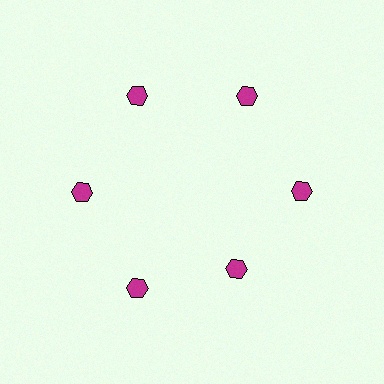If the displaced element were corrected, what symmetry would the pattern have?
It would have 6-fold rotational symmetry — the pattern would map onto itself every 60 degrees.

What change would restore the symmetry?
The symmetry would be restored by moving it outward, back onto the ring so that all 6 hexagons sit at equal angles and equal distance from the center.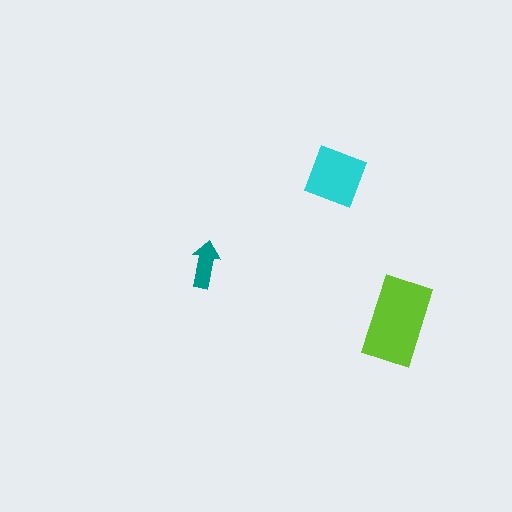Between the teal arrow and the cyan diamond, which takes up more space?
The cyan diamond.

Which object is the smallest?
The teal arrow.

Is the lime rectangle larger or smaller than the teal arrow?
Larger.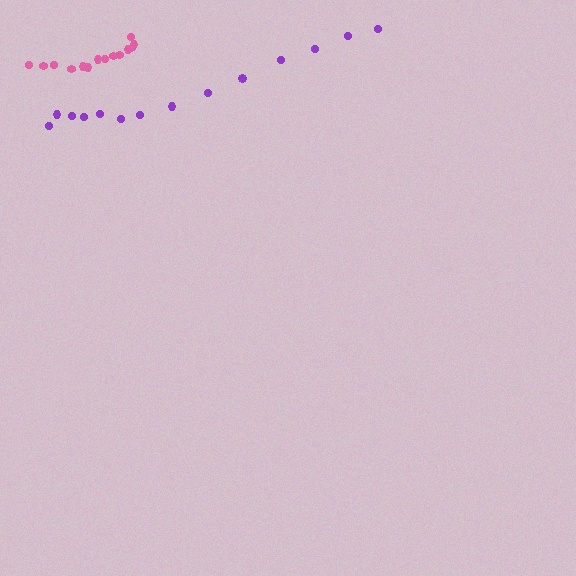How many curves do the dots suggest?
There are 2 distinct paths.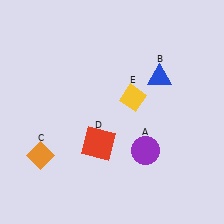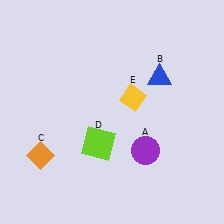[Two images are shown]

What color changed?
The square (D) changed from red in Image 1 to lime in Image 2.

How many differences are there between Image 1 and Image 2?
There is 1 difference between the two images.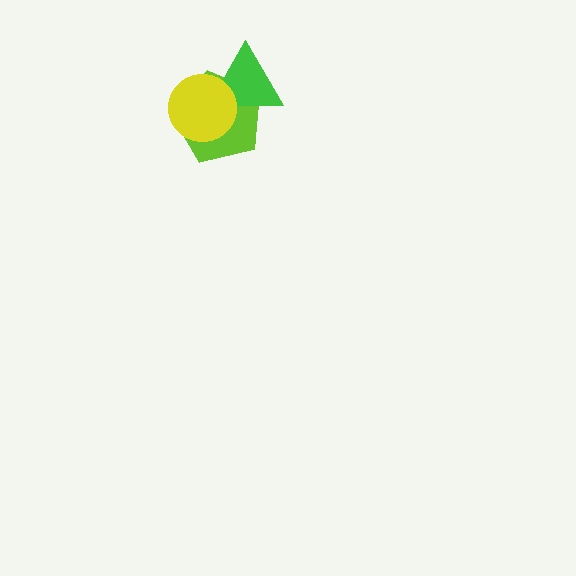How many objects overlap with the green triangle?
2 objects overlap with the green triangle.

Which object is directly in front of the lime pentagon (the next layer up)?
The green triangle is directly in front of the lime pentagon.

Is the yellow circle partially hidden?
No, no other shape covers it.